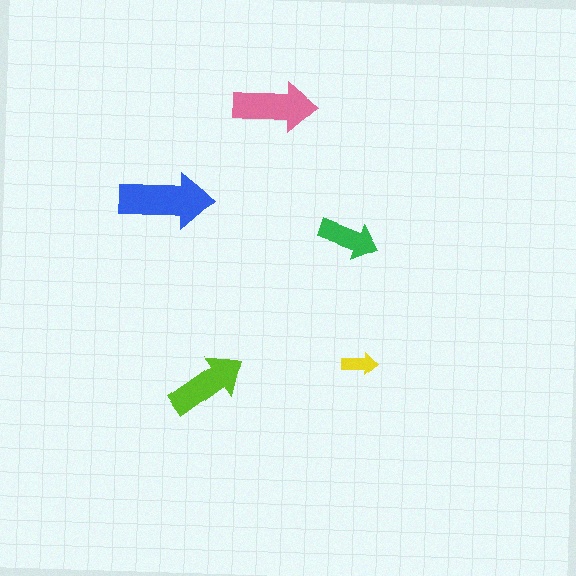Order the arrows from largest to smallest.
the blue one, the pink one, the lime one, the green one, the yellow one.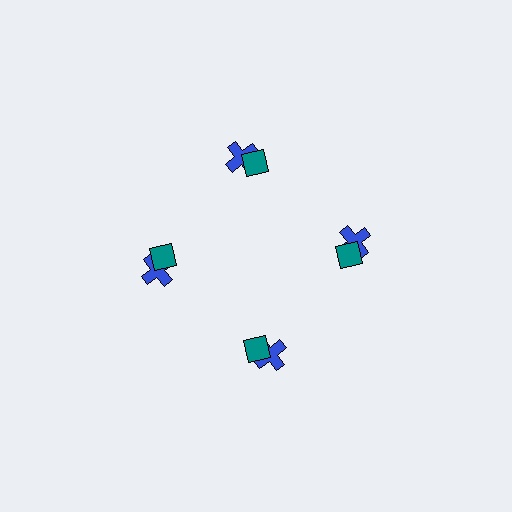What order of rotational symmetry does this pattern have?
This pattern has 4-fold rotational symmetry.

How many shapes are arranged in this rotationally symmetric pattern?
There are 8 shapes, arranged in 4 groups of 2.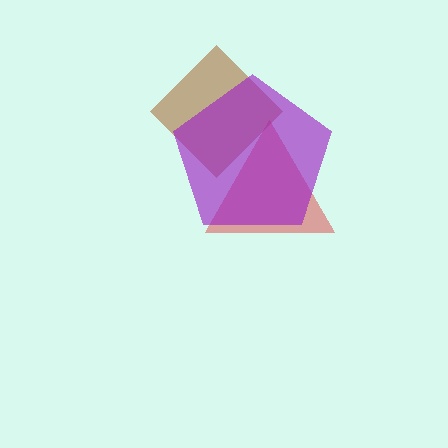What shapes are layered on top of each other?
The layered shapes are: a brown diamond, a red triangle, a purple pentagon.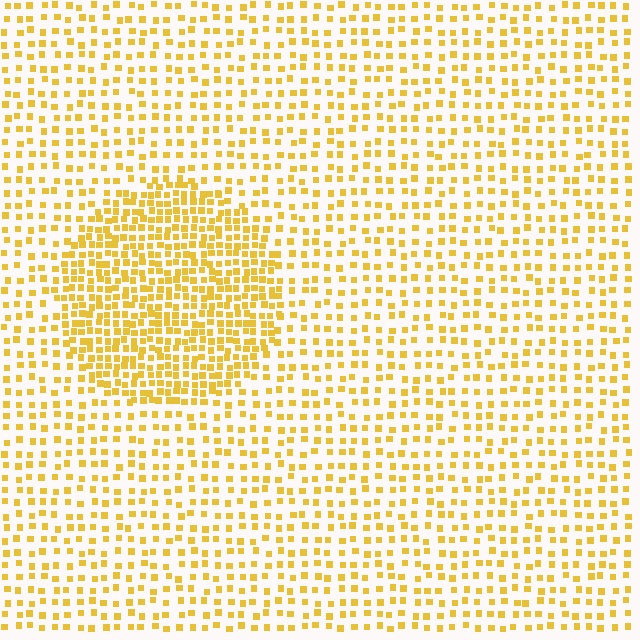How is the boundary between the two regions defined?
The boundary is defined by a change in element density (approximately 2.1x ratio). All elements are the same color, size, and shape.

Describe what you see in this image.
The image contains small yellow elements arranged at two different densities. A circle-shaped region is visible where the elements are more densely packed than the surrounding area.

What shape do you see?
I see a circle.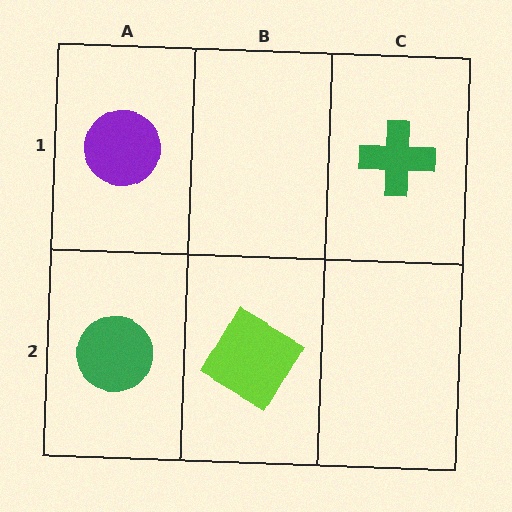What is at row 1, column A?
A purple circle.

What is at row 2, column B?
A lime diamond.